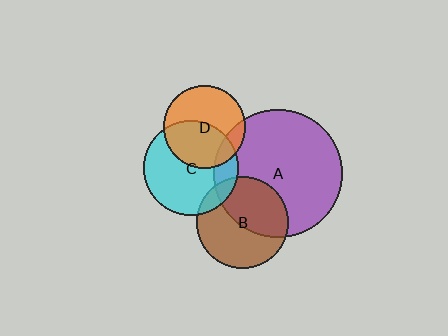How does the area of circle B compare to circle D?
Approximately 1.2 times.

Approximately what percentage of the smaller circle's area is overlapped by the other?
Approximately 15%.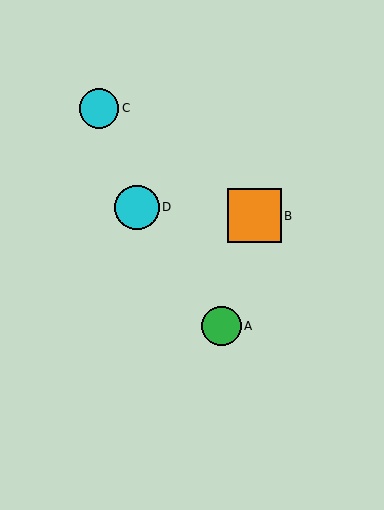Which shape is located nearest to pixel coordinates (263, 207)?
The orange square (labeled B) at (254, 216) is nearest to that location.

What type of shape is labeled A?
Shape A is a green circle.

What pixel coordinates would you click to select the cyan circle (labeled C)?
Click at (99, 108) to select the cyan circle C.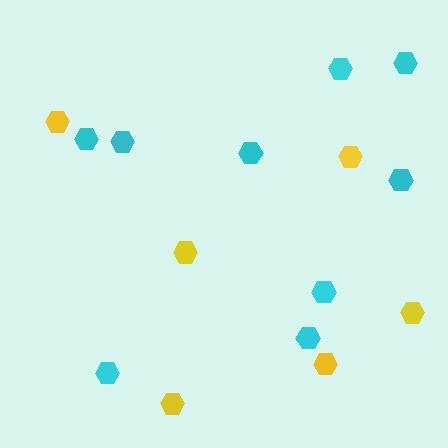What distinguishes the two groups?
There are 2 groups: one group of yellow hexagons (6) and one group of cyan hexagons (9).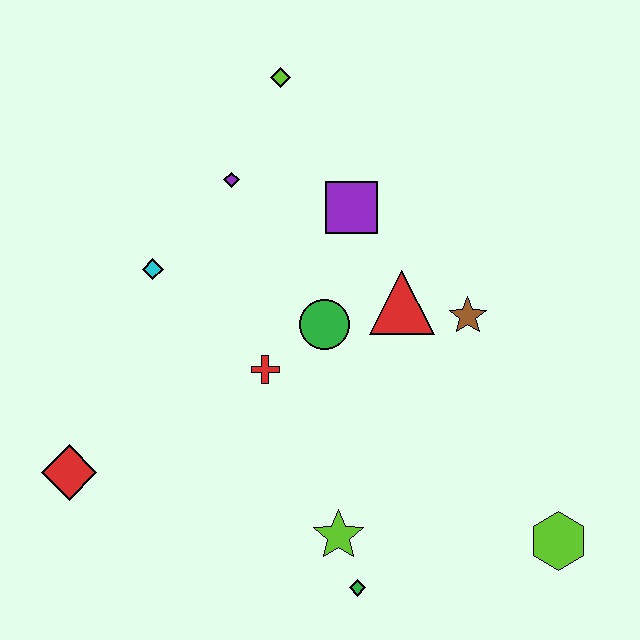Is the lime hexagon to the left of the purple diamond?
No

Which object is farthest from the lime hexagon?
The lime diamond is farthest from the lime hexagon.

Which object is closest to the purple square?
The red triangle is closest to the purple square.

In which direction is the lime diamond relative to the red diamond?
The lime diamond is above the red diamond.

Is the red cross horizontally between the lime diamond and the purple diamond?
Yes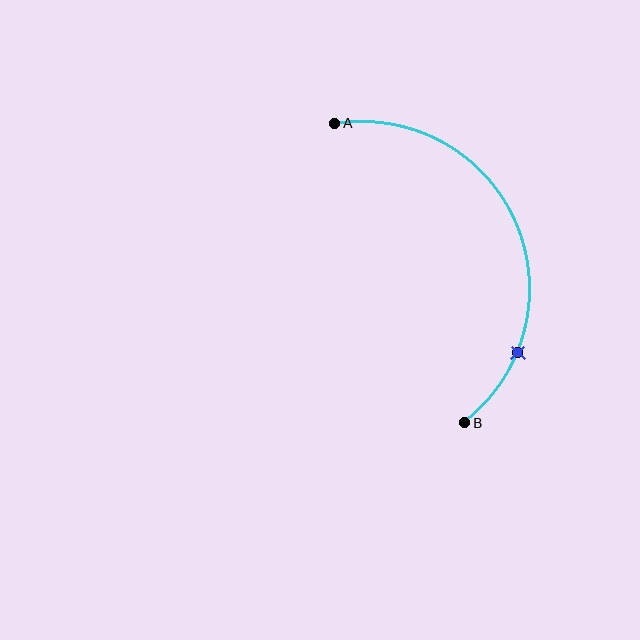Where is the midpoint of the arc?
The arc midpoint is the point on the curve farthest from the straight line joining A and B. It sits to the right of that line.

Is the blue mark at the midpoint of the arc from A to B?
No. The blue mark lies on the arc but is closer to endpoint B. The arc midpoint would be at the point on the curve equidistant along the arc from both A and B.